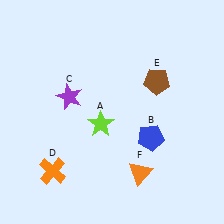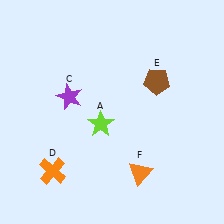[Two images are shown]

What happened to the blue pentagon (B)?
The blue pentagon (B) was removed in Image 2. It was in the bottom-right area of Image 1.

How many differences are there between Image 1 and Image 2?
There is 1 difference between the two images.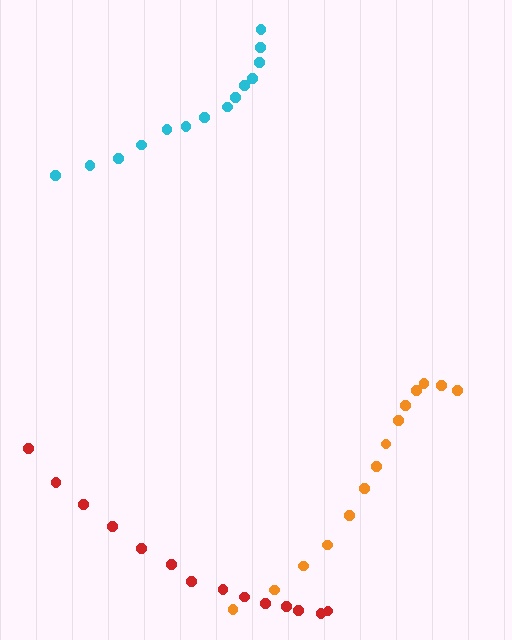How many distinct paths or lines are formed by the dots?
There are 3 distinct paths.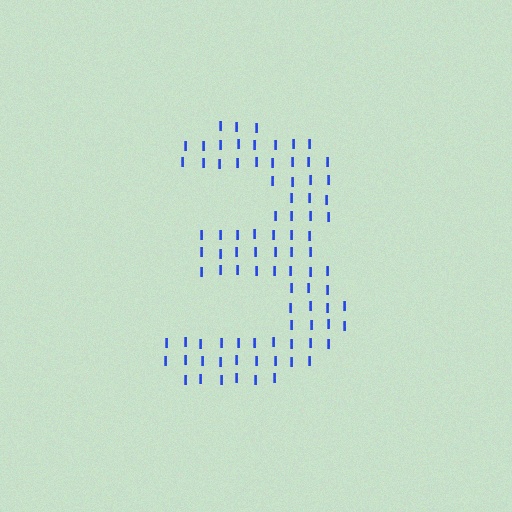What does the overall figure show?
The overall figure shows the digit 3.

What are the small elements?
The small elements are letter I's.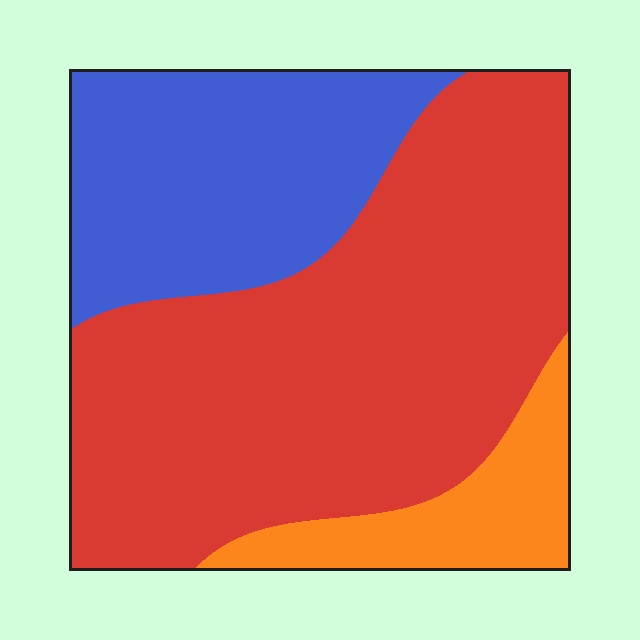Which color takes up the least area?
Orange, at roughly 10%.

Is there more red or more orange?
Red.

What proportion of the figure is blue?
Blue takes up between a sixth and a third of the figure.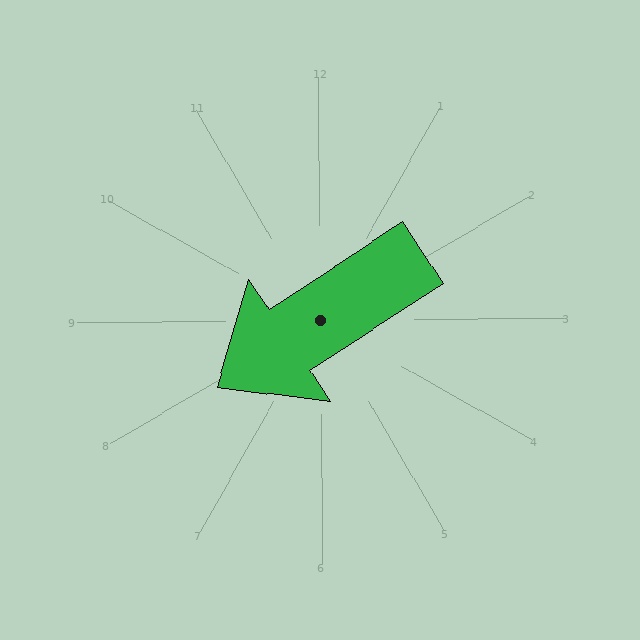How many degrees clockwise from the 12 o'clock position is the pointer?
Approximately 237 degrees.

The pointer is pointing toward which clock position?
Roughly 8 o'clock.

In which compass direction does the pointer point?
Southwest.